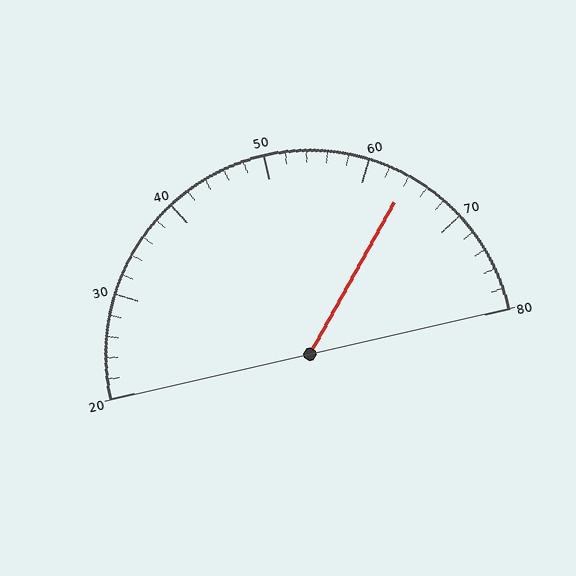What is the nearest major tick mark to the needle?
The nearest major tick mark is 60.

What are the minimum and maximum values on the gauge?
The gauge ranges from 20 to 80.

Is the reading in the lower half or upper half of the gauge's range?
The reading is in the upper half of the range (20 to 80).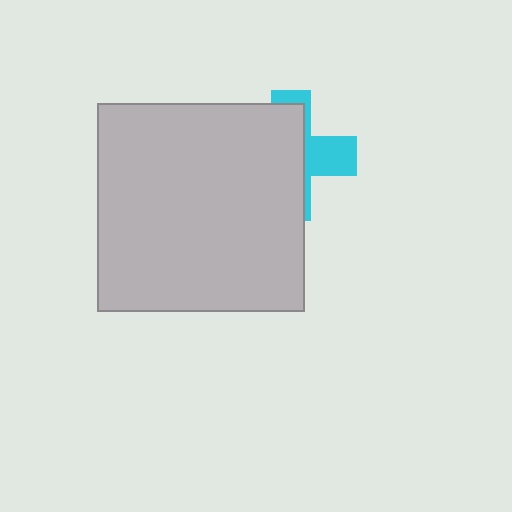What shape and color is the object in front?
The object in front is a light gray square.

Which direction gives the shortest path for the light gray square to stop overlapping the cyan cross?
Moving left gives the shortest separation.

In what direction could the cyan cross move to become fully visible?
The cyan cross could move right. That would shift it out from behind the light gray square entirely.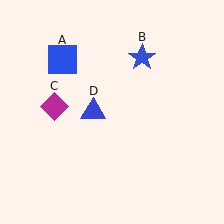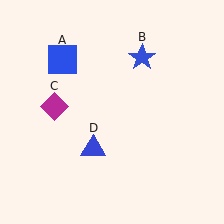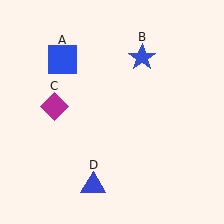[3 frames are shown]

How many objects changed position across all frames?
1 object changed position: blue triangle (object D).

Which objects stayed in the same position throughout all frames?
Blue square (object A) and blue star (object B) and magenta diamond (object C) remained stationary.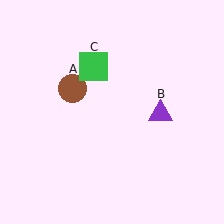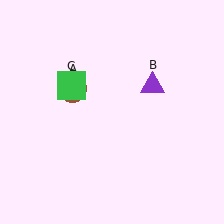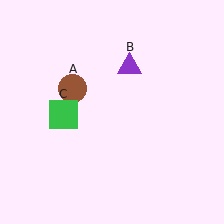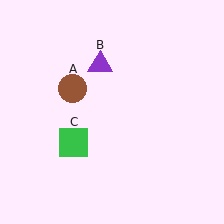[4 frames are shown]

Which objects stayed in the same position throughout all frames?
Brown circle (object A) remained stationary.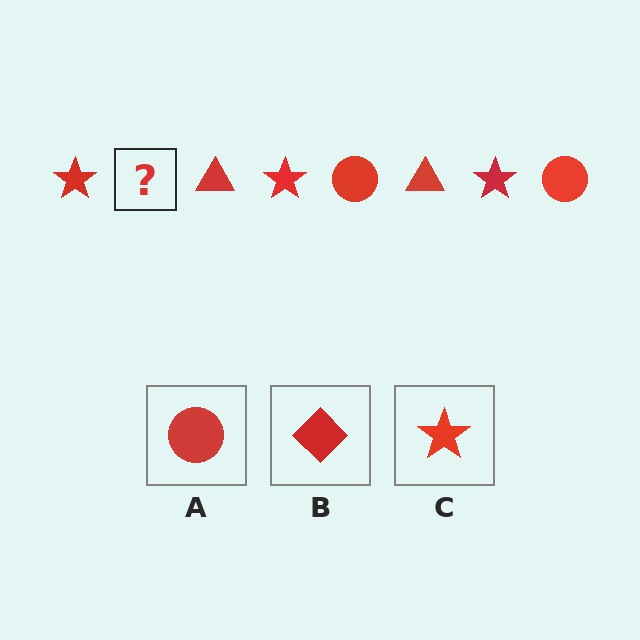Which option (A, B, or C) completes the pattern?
A.